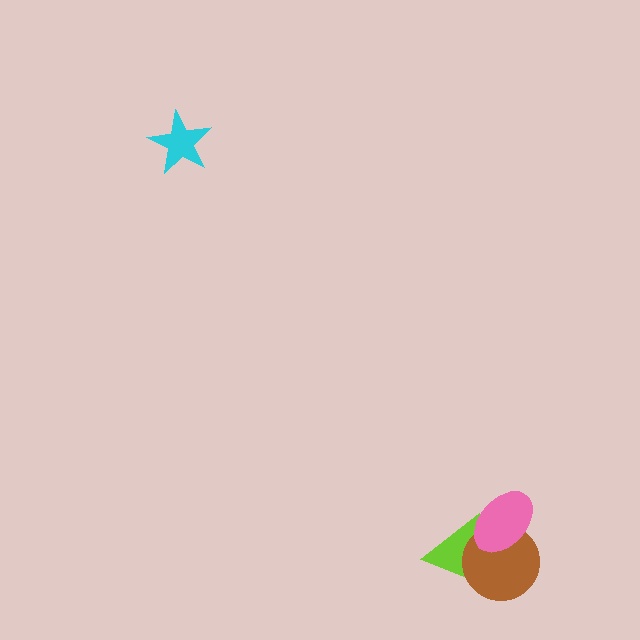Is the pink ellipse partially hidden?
No, no other shape covers it.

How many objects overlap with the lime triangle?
2 objects overlap with the lime triangle.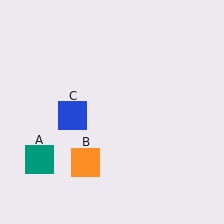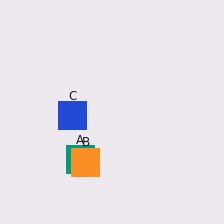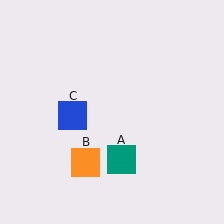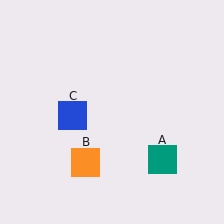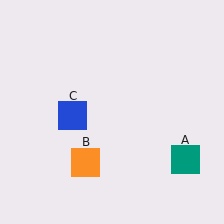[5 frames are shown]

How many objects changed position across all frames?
1 object changed position: teal square (object A).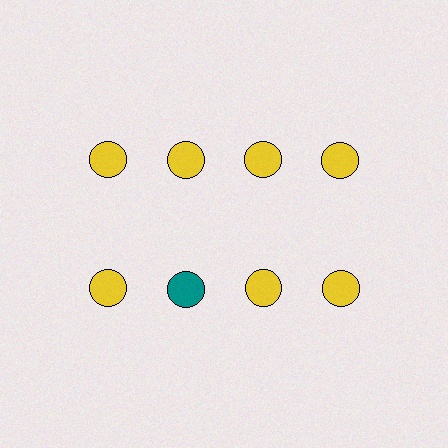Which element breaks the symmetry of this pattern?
The teal circle in the second row, second from left column breaks the symmetry. All other shapes are yellow circles.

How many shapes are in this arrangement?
There are 8 shapes arranged in a grid pattern.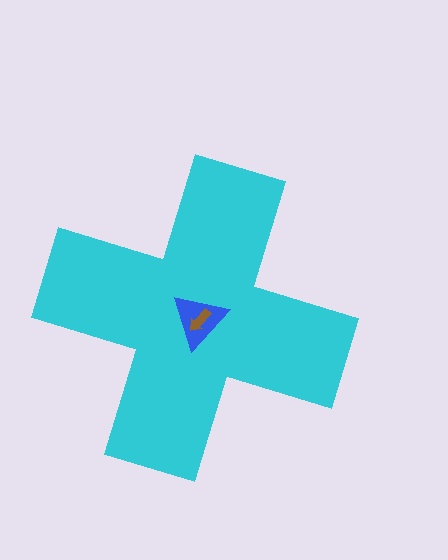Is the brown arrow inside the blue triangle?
Yes.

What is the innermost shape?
The brown arrow.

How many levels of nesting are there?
3.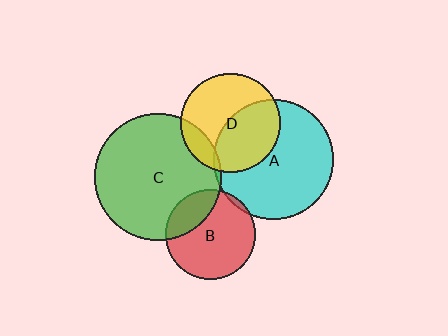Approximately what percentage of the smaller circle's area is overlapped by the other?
Approximately 25%.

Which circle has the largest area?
Circle C (green).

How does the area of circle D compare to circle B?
Approximately 1.2 times.